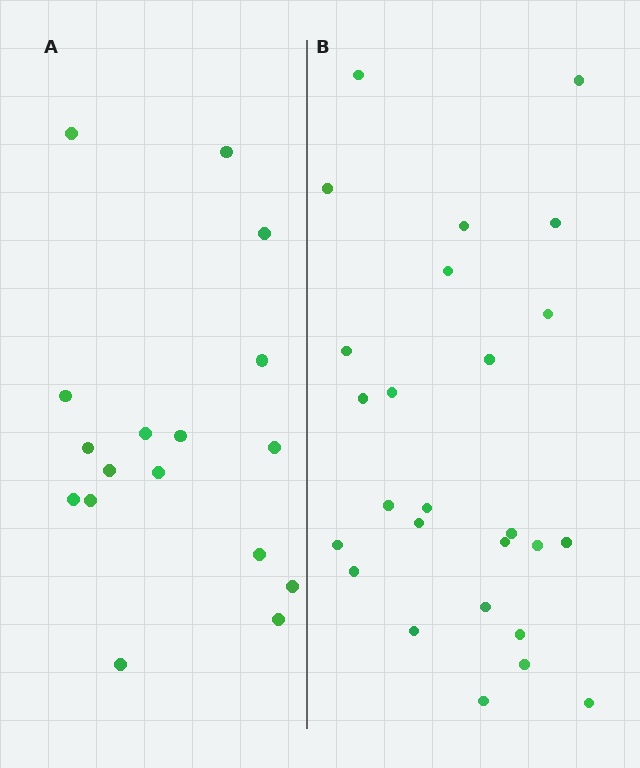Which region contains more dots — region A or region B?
Region B (the right region) has more dots.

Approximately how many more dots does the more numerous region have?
Region B has roughly 8 or so more dots than region A.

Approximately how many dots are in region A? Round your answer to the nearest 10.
About 20 dots. (The exact count is 17, which rounds to 20.)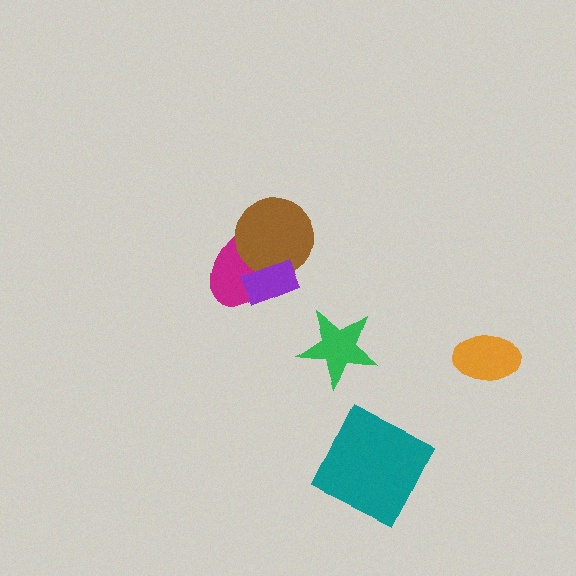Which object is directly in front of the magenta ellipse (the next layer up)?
The brown circle is directly in front of the magenta ellipse.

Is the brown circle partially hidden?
Yes, it is partially covered by another shape.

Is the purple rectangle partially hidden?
No, no other shape covers it.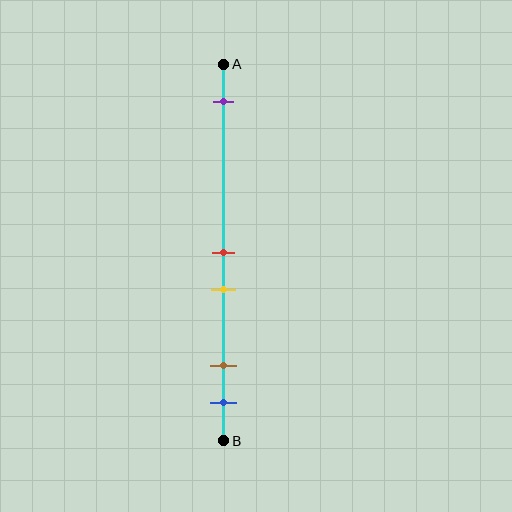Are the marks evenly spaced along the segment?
No, the marks are not evenly spaced.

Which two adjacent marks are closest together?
The red and yellow marks are the closest adjacent pair.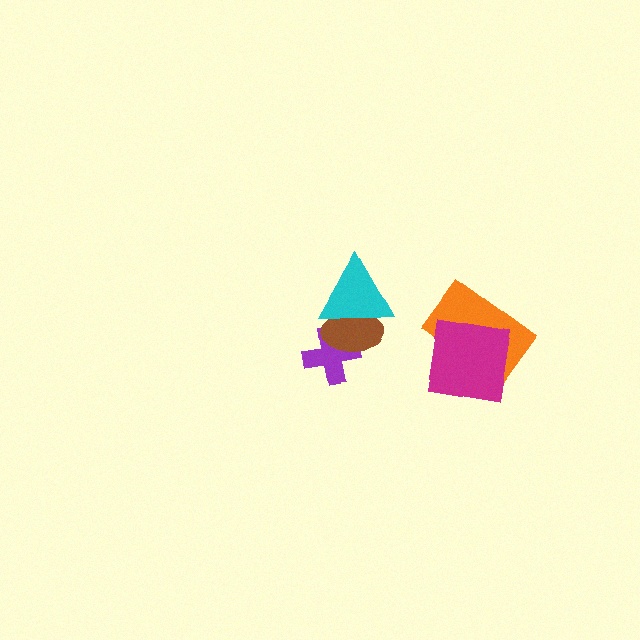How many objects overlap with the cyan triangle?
2 objects overlap with the cyan triangle.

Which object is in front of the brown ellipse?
The cyan triangle is in front of the brown ellipse.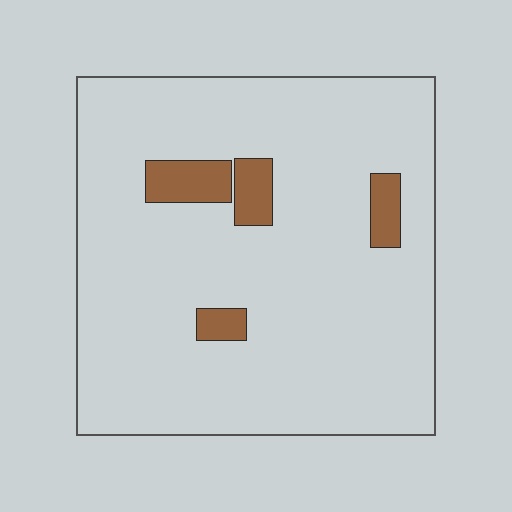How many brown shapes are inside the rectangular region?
4.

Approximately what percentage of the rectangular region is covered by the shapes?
Approximately 10%.